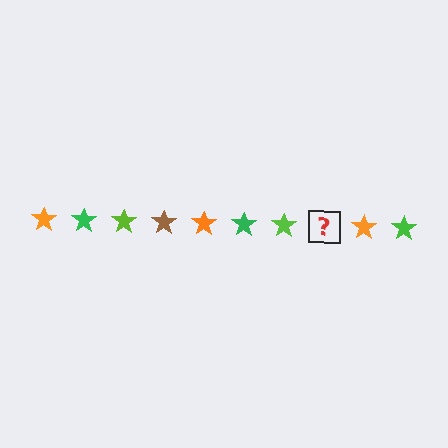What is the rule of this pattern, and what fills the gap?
The rule is that the pattern cycles through orange, green, lime, brown stars. The gap should be filled with a brown star.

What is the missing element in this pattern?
The missing element is a brown star.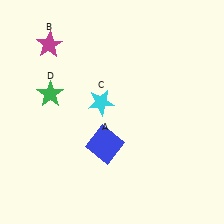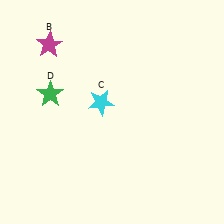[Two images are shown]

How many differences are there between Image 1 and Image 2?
There is 1 difference between the two images.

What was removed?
The blue square (A) was removed in Image 2.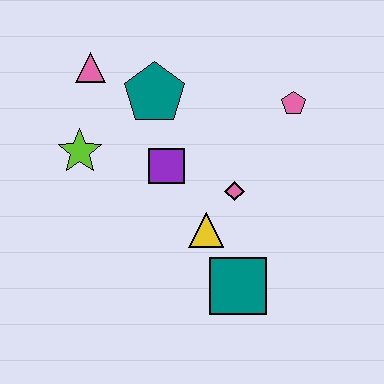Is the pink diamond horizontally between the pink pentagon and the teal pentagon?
Yes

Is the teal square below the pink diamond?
Yes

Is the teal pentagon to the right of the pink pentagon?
No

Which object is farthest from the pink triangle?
The teal square is farthest from the pink triangle.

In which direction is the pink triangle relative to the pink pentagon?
The pink triangle is to the left of the pink pentagon.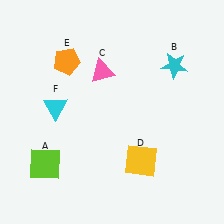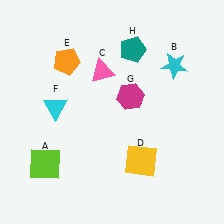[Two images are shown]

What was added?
A magenta hexagon (G), a teal pentagon (H) were added in Image 2.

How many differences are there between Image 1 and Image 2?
There are 2 differences between the two images.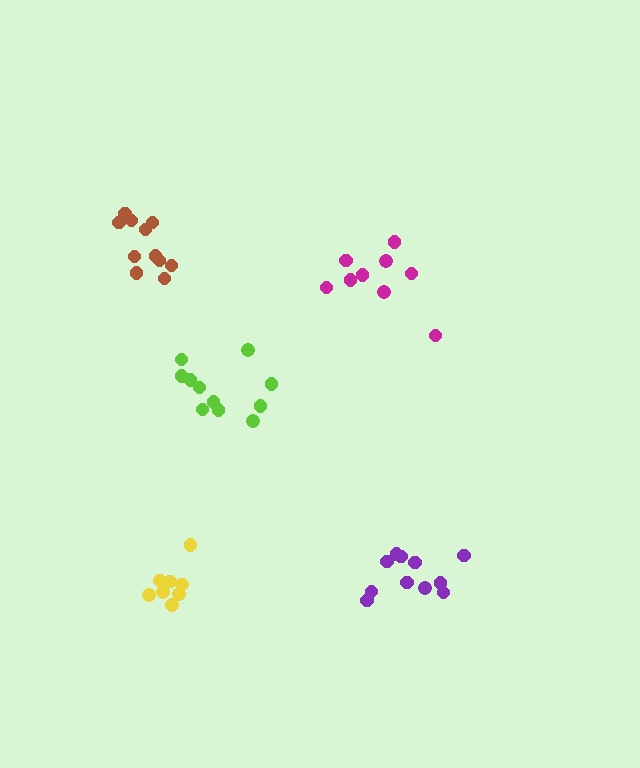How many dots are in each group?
Group 1: 11 dots, Group 2: 11 dots, Group 3: 8 dots, Group 4: 9 dots, Group 5: 11 dots (50 total).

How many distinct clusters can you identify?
There are 5 distinct clusters.